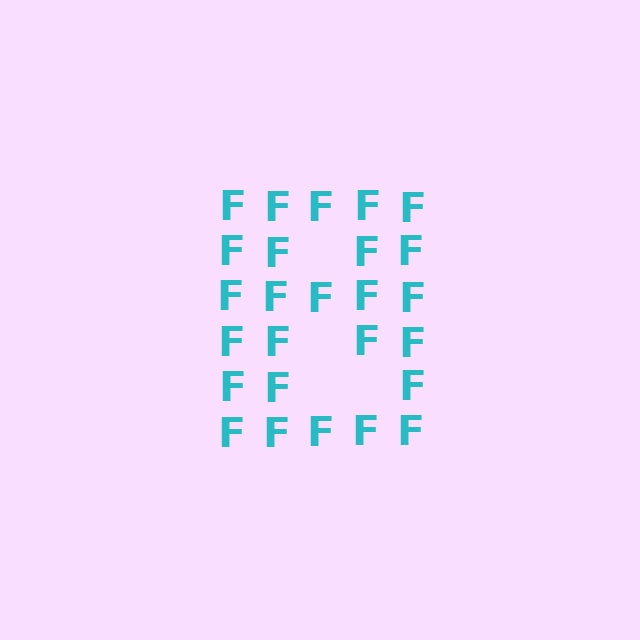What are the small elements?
The small elements are letter F's.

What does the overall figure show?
The overall figure shows the letter B.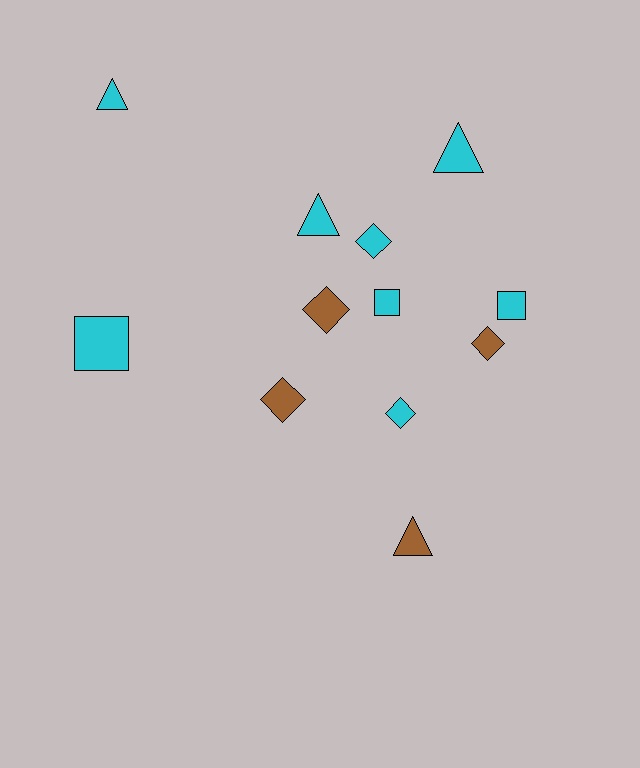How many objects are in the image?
There are 12 objects.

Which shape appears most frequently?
Diamond, with 5 objects.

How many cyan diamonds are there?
There are 2 cyan diamonds.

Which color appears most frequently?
Cyan, with 8 objects.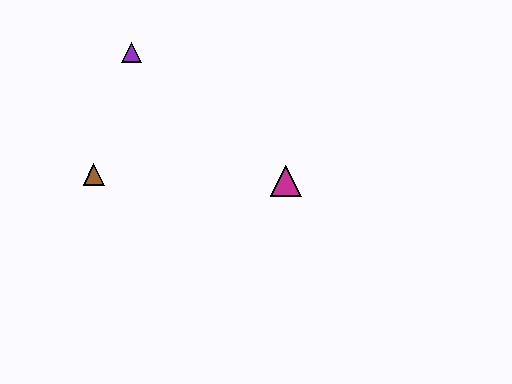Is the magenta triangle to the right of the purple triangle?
Yes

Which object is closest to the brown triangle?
The purple triangle is closest to the brown triangle.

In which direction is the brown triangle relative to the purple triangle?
The brown triangle is below the purple triangle.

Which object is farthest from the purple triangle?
The magenta triangle is farthest from the purple triangle.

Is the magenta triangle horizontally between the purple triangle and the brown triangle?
No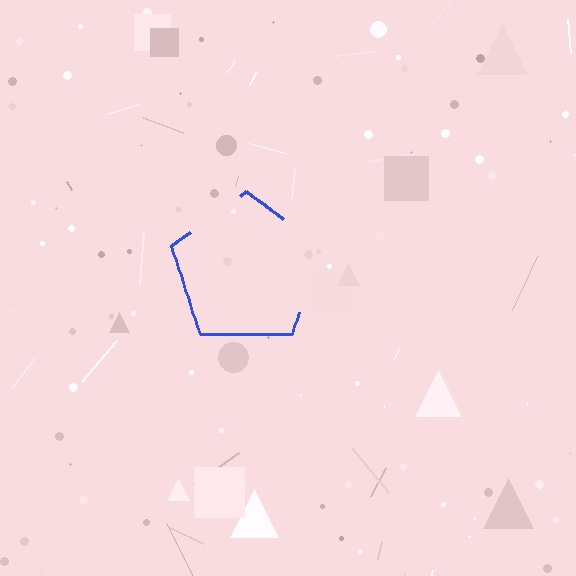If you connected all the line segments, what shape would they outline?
They would outline a pentagon.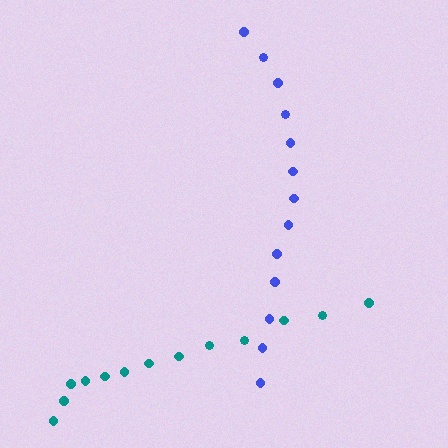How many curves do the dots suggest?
There are 2 distinct paths.